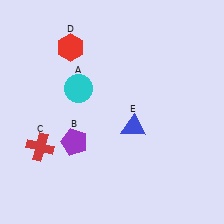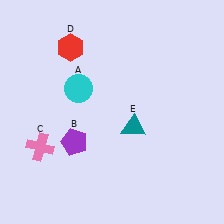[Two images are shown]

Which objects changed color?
C changed from red to pink. E changed from blue to teal.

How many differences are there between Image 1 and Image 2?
There are 2 differences between the two images.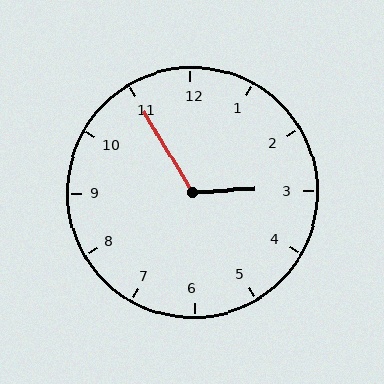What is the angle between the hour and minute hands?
Approximately 118 degrees.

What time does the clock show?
2:55.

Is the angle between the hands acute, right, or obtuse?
It is obtuse.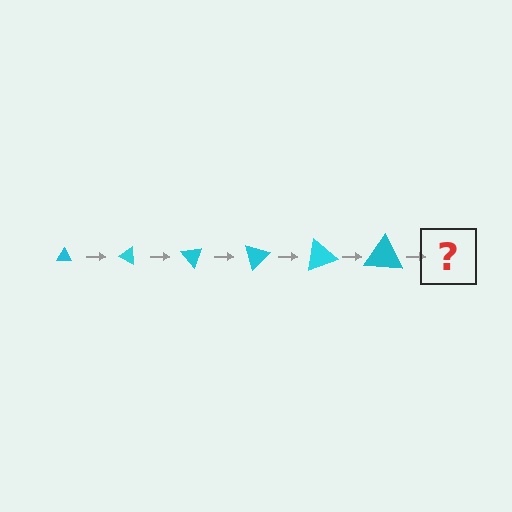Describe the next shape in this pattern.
It should be a triangle, larger than the previous one and rotated 150 degrees from the start.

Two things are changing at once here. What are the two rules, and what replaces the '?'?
The two rules are that the triangle grows larger each step and it rotates 25 degrees each step. The '?' should be a triangle, larger than the previous one and rotated 150 degrees from the start.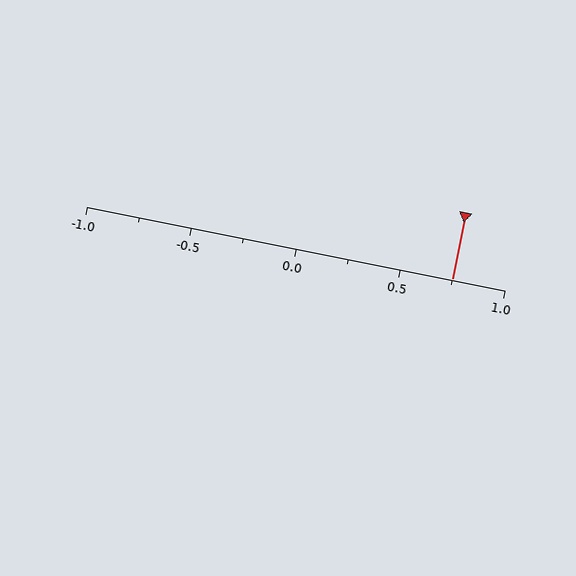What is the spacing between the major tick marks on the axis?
The major ticks are spaced 0.5 apart.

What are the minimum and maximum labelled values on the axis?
The axis runs from -1.0 to 1.0.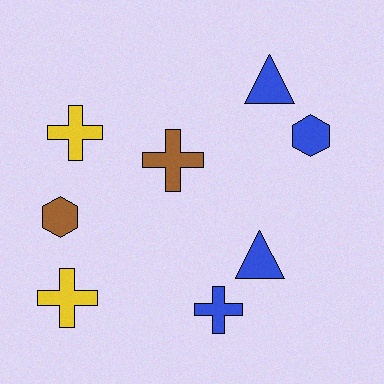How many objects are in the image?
There are 8 objects.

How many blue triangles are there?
There are 2 blue triangles.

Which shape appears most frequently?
Cross, with 4 objects.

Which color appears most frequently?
Blue, with 4 objects.